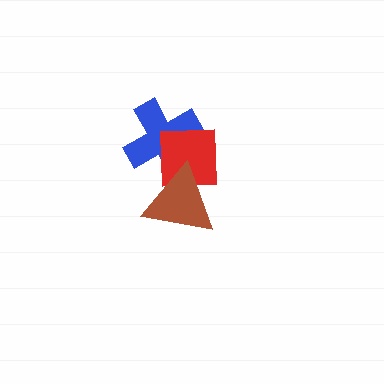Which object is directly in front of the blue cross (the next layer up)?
The red square is directly in front of the blue cross.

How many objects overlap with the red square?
2 objects overlap with the red square.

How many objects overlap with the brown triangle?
2 objects overlap with the brown triangle.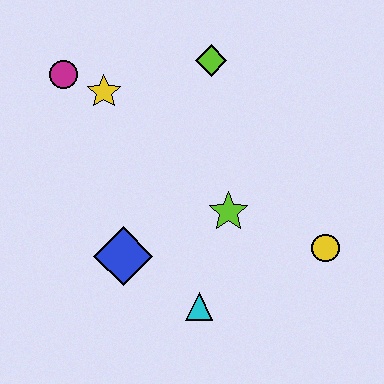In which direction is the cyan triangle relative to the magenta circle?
The cyan triangle is below the magenta circle.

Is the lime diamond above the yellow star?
Yes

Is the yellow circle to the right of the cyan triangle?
Yes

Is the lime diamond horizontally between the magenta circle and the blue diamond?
No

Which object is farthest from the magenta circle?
The yellow circle is farthest from the magenta circle.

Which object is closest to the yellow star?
The magenta circle is closest to the yellow star.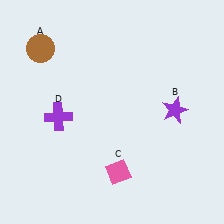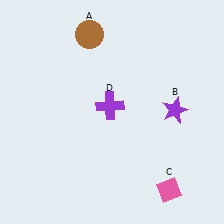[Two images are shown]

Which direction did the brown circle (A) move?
The brown circle (A) moved right.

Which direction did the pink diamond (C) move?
The pink diamond (C) moved right.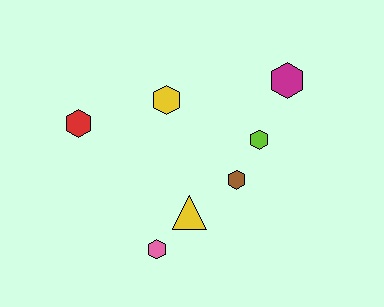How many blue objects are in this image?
There are no blue objects.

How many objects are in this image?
There are 7 objects.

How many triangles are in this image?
There is 1 triangle.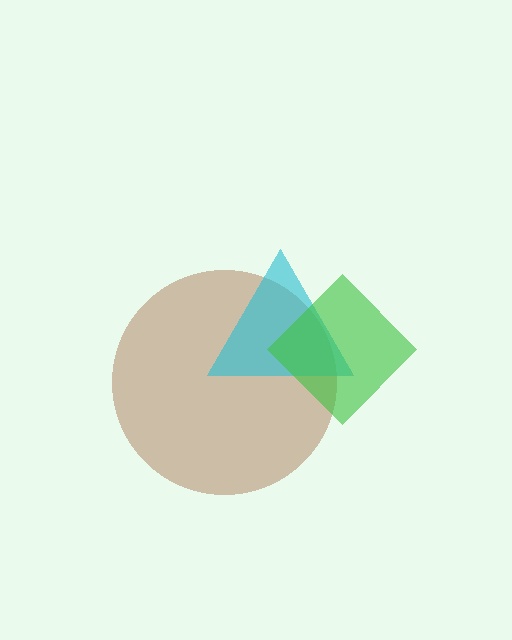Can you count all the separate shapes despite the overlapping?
Yes, there are 3 separate shapes.